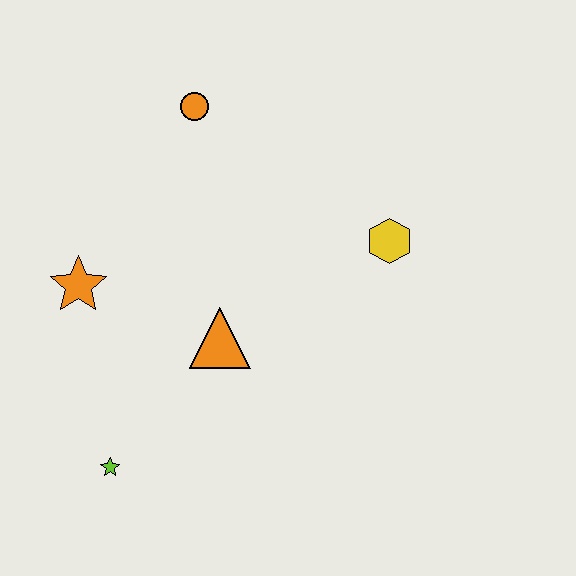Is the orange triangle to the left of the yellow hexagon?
Yes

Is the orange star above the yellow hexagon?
No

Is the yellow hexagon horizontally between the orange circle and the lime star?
No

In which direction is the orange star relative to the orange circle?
The orange star is below the orange circle.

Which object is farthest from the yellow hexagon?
The lime star is farthest from the yellow hexagon.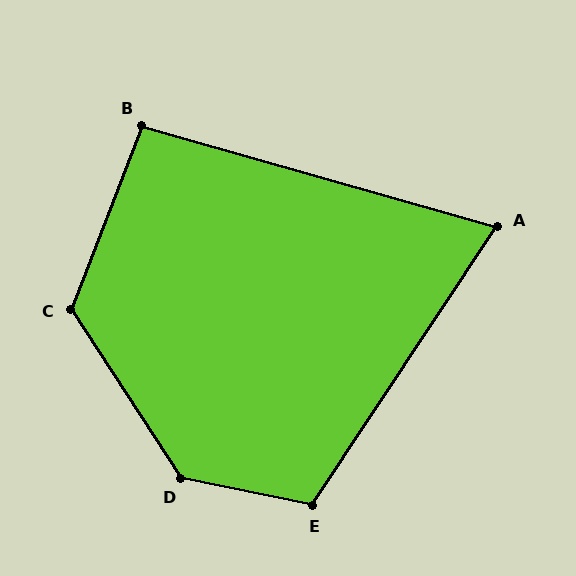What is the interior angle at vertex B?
Approximately 95 degrees (obtuse).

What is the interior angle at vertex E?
Approximately 112 degrees (obtuse).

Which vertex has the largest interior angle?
D, at approximately 135 degrees.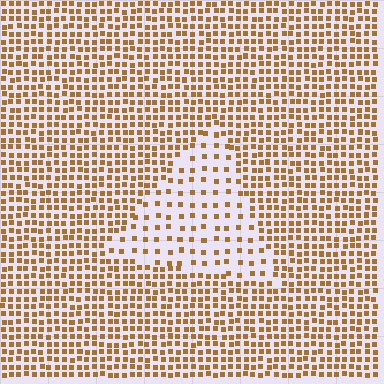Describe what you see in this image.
The image contains small brown elements arranged at two different densities. A triangle-shaped region is visible where the elements are less densely packed than the surrounding area.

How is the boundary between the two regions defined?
The boundary is defined by a change in element density (approximately 2.4x ratio). All elements are the same color, size, and shape.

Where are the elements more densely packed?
The elements are more densely packed outside the triangle boundary.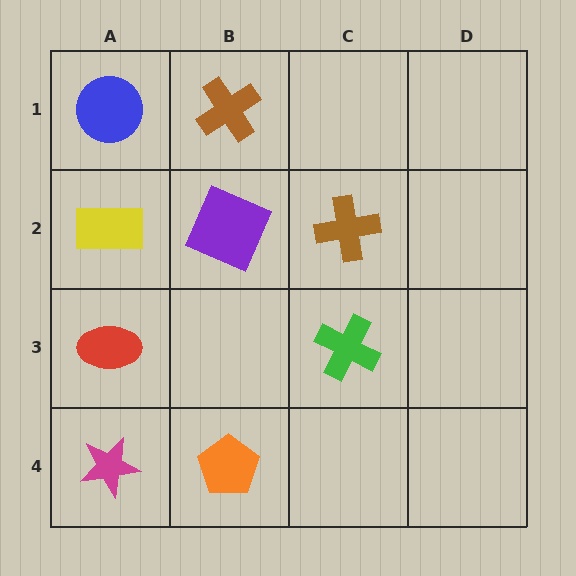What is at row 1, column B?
A brown cross.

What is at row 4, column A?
A magenta star.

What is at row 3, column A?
A red ellipse.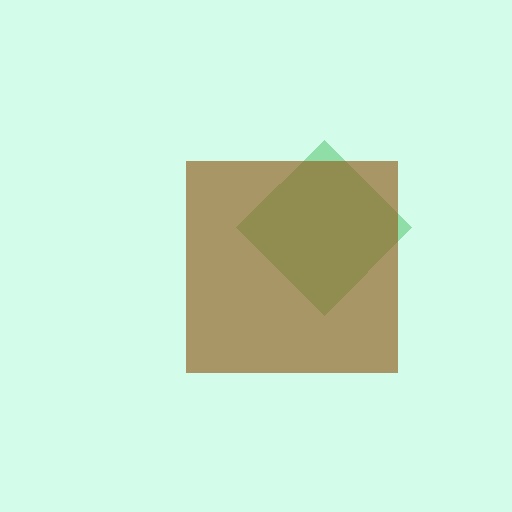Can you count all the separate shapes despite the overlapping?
Yes, there are 2 separate shapes.